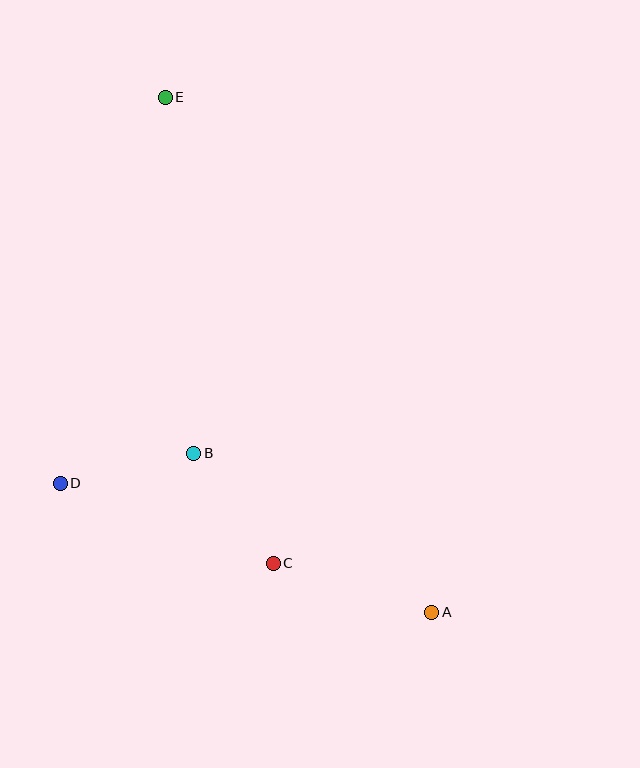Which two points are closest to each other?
Points B and C are closest to each other.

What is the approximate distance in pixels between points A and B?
The distance between A and B is approximately 286 pixels.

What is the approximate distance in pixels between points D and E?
The distance between D and E is approximately 400 pixels.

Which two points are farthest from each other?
Points A and E are farthest from each other.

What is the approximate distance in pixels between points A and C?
The distance between A and C is approximately 165 pixels.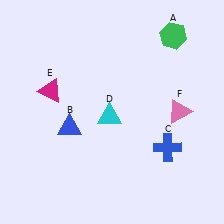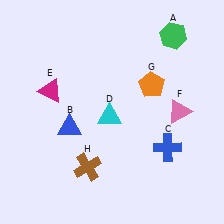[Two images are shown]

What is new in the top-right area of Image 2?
An orange pentagon (G) was added in the top-right area of Image 2.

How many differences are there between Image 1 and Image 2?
There are 2 differences between the two images.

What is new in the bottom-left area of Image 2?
A brown cross (H) was added in the bottom-left area of Image 2.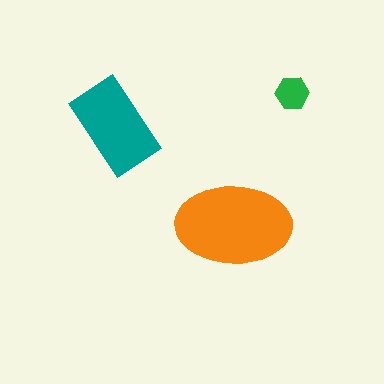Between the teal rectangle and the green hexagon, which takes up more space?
The teal rectangle.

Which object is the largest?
The orange ellipse.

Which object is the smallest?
The green hexagon.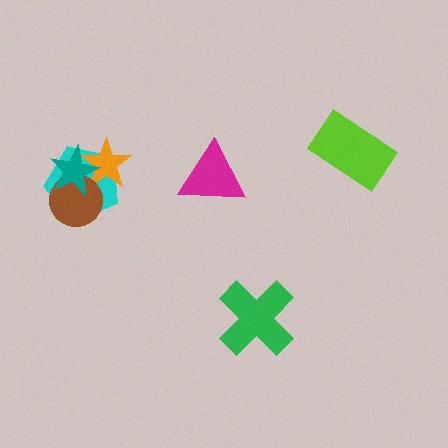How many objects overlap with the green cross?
0 objects overlap with the green cross.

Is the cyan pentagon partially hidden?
Yes, it is partially covered by another shape.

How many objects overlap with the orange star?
3 objects overlap with the orange star.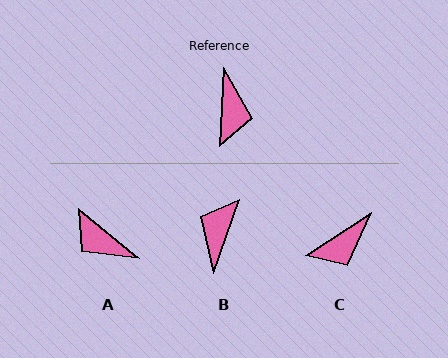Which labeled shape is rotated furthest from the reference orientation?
B, about 164 degrees away.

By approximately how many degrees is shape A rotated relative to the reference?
Approximately 126 degrees clockwise.